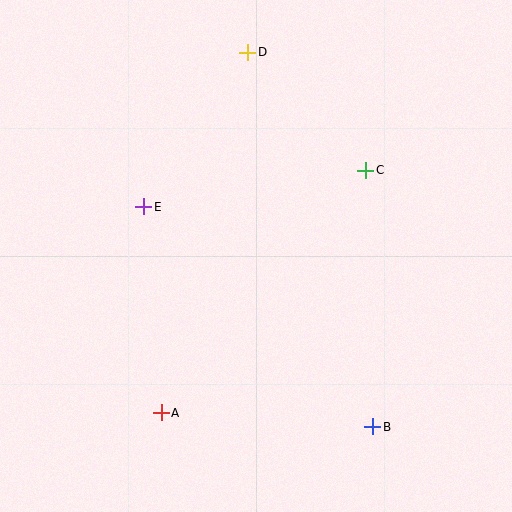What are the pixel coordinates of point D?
Point D is at (248, 52).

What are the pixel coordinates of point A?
Point A is at (161, 413).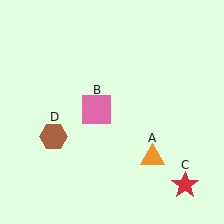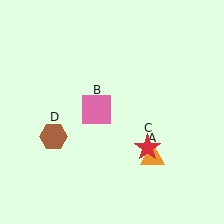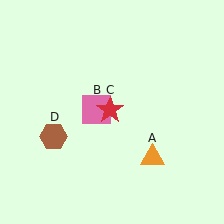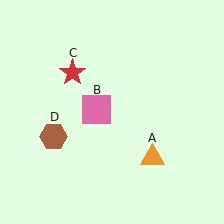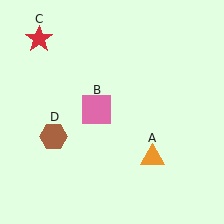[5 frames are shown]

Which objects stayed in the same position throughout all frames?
Orange triangle (object A) and pink square (object B) and brown hexagon (object D) remained stationary.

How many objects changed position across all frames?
1 object changed position: red star (object C).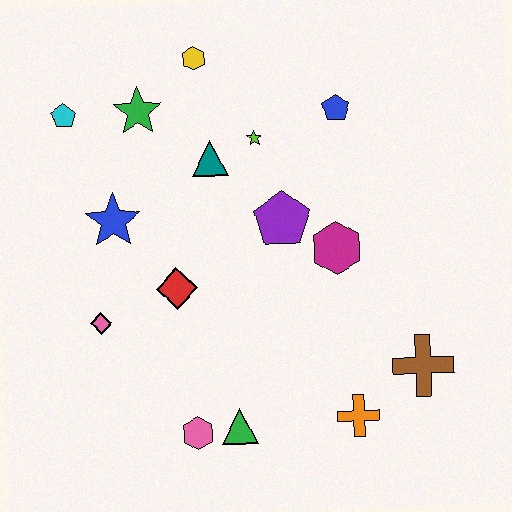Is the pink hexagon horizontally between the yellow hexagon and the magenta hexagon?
No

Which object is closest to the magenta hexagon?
The purple pentagon is closest to the magenta hexagon.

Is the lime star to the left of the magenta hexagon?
Yes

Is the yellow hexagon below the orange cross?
No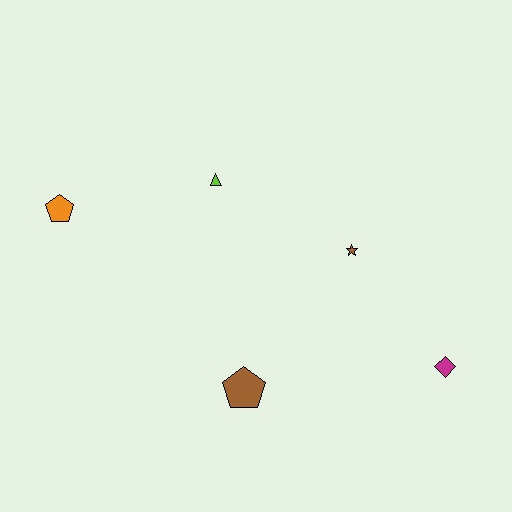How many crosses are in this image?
There are no crosses.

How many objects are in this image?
There are 5 objects.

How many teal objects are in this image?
There are no teal objects.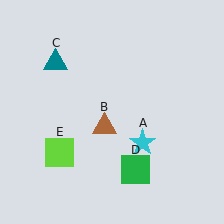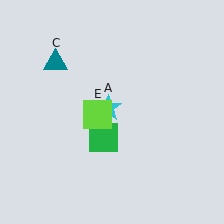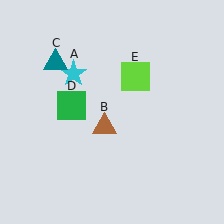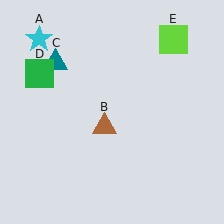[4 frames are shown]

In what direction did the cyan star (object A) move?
The cyan star (object A) moved up and to the left.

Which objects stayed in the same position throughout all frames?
Brown triangle (object B) and teal triangle (object C) remained stationary.